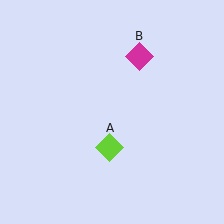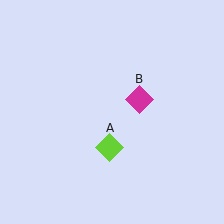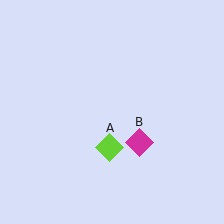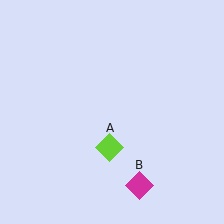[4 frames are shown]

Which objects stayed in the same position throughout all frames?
Lime diamond (object A) remained stationary.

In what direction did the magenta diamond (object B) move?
The magenta diamond (object B) moved down.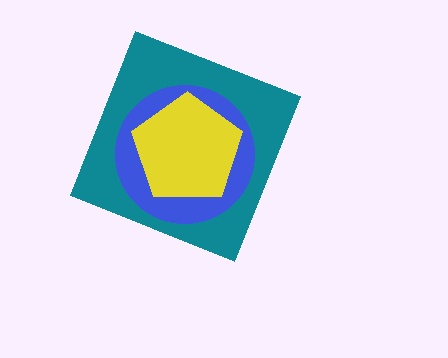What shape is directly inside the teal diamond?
The blue circle.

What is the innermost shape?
The yellow pentagon.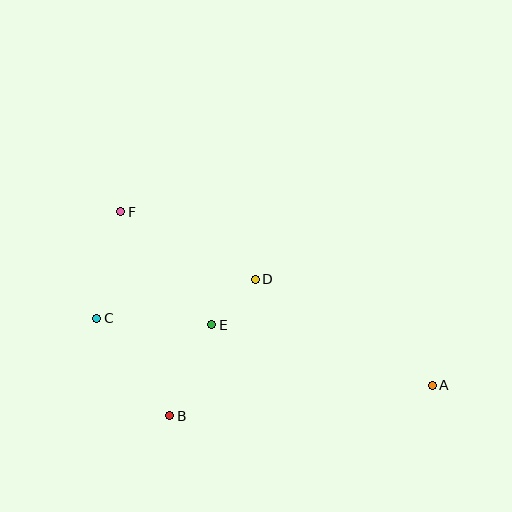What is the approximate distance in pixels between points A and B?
The distance between A and B is approximately 264 pixels.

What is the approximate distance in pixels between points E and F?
The distance between E and F is approximately 145 pixels.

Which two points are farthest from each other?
Points A and F are farthest from each other.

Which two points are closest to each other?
Points D and E are closest to each other.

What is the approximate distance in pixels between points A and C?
The distance between A and C is approximately 342 pixels.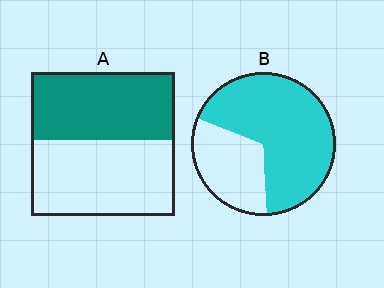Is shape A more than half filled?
Roughly half.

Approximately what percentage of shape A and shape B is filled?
A is approximately 45% and B is approximately 70%.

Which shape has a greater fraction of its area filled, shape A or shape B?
Shape B.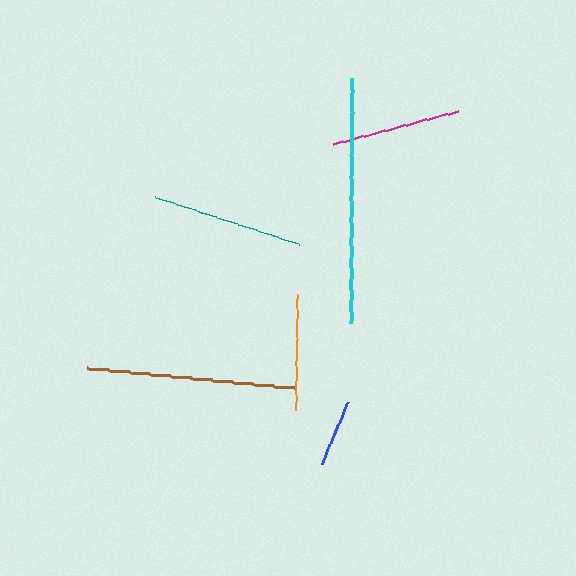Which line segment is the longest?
The cyan line is the longest at approximately 246 pixels.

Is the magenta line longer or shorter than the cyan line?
The cyan line is longer than the magenta line.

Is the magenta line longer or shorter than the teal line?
The teal line is longer than the magenta line.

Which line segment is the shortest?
The blue line is the shortest at approximately 67 pixels.